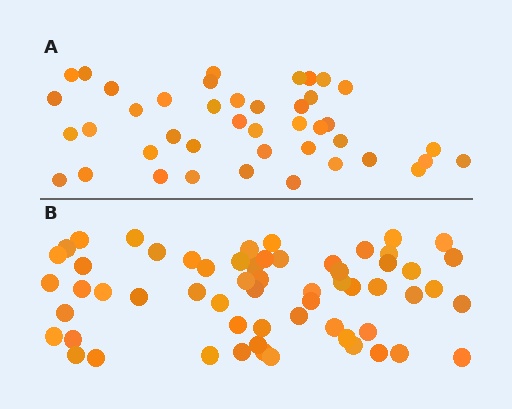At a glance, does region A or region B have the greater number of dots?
Region B (the bottom region) has more dots.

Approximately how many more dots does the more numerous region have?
Region B has approximately 20 more dots than region A.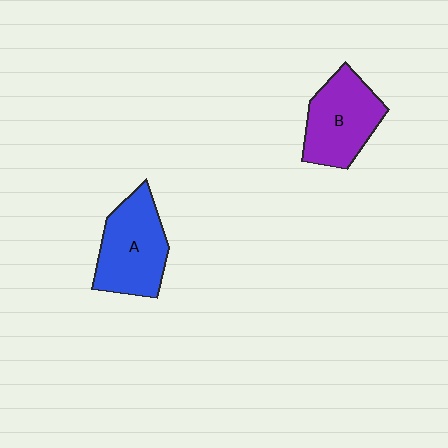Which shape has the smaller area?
Shape B (purple).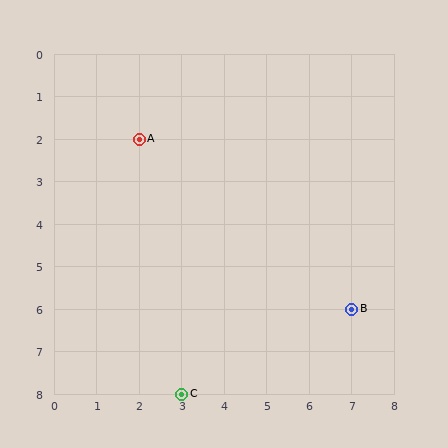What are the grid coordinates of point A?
Point A is at grid coordinates (2, 2).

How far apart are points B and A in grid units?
Points B and A are 5 columns and 4 rows apart (about 6.4 grid units diagonally).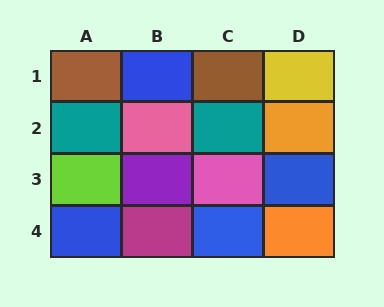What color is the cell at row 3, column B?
Purple.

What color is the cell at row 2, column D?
Orange.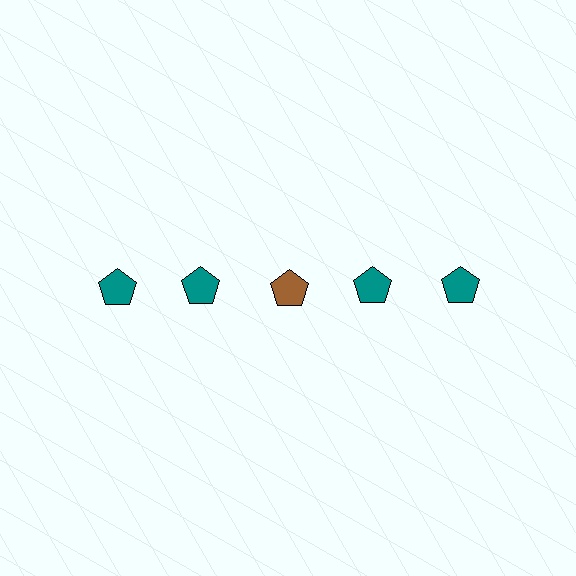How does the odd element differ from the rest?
It has a different color: brown instead of teal.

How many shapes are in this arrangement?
There are 5 shapes arranged in a grid pattern.